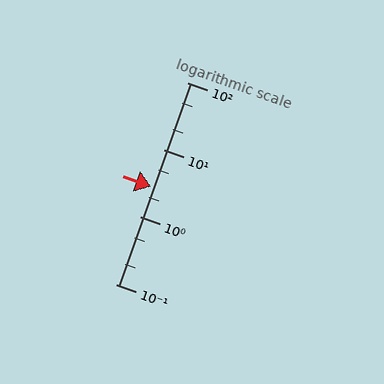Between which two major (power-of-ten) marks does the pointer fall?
The pointer is between 1 and 10.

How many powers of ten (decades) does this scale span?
The scale spans 3 decades, from 0.1 to 100.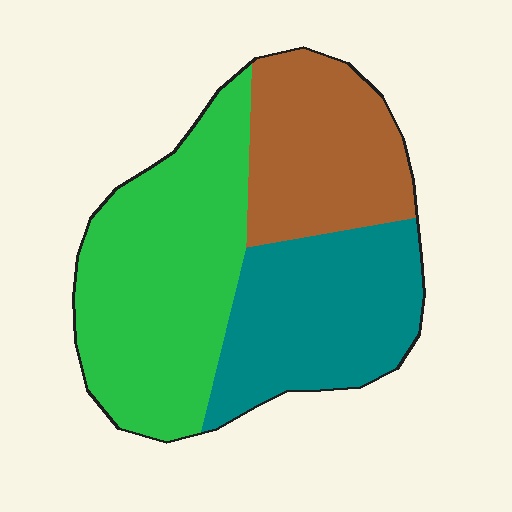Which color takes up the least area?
Brown, at roughly 25%.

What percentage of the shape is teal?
Teal takes up about one third (1/3) of the shape.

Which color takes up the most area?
Green, at roughly 45%.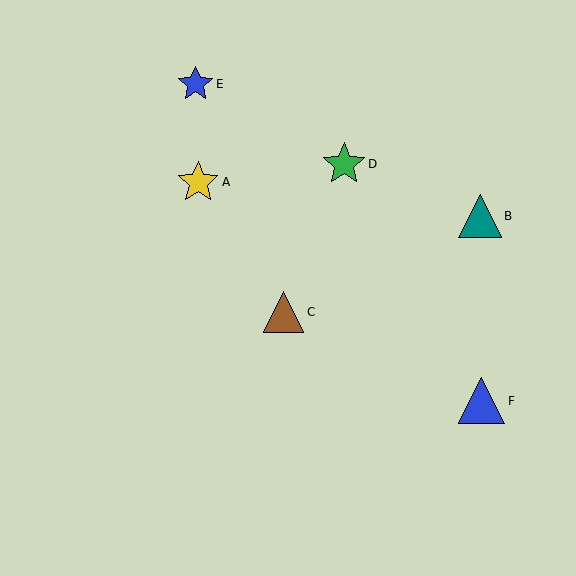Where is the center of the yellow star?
The center of the yellow star is at (198, 182).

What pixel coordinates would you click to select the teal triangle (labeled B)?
Click at (480, 216) to select the teal triangle B.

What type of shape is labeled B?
Shape B is a teal triangle.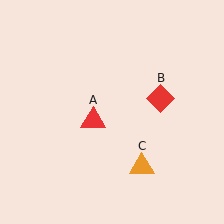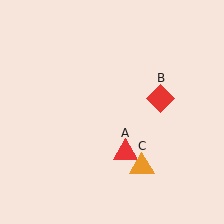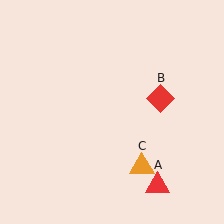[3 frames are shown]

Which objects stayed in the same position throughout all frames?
Red diamond (object B) and orange triangle (object C) remained stationary.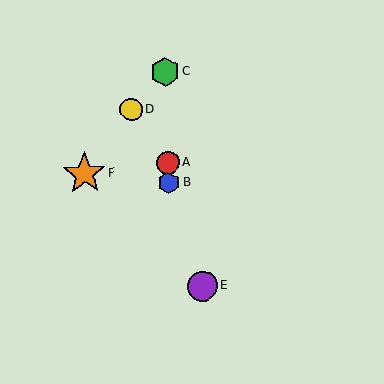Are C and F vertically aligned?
No, C is at x≈165 and F is at x≈84.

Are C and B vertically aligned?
Yes, both are at x≈165.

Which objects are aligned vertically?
Objects A, B, C are aligned vertically.